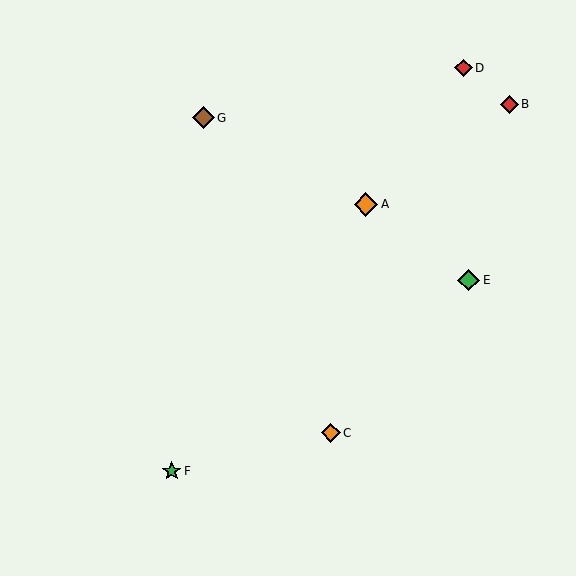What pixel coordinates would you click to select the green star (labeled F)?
Click at (172, 471) to select the green star F.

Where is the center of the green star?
The center of the green star is at (172, 471).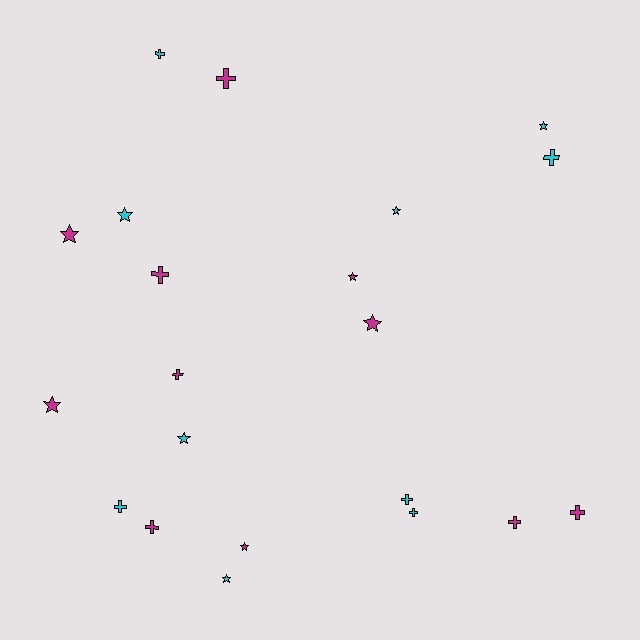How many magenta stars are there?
There are 5 magenta stars.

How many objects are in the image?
There are 21 objects.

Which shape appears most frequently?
Cross, with 11 objects.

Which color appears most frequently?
Magenta, with 11 objects.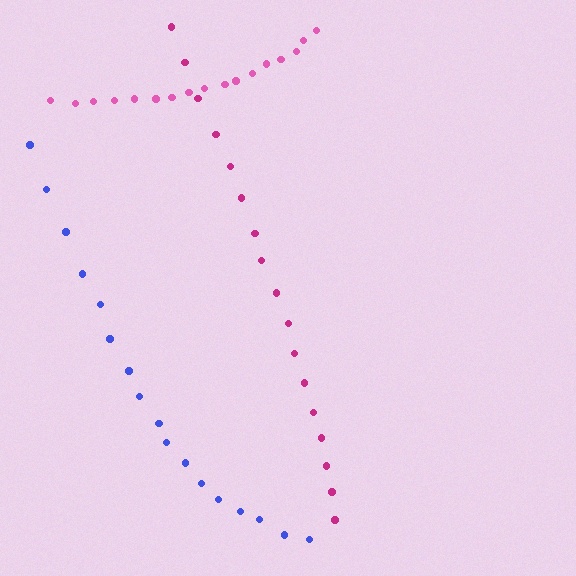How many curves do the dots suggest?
There are 3 distinct paths.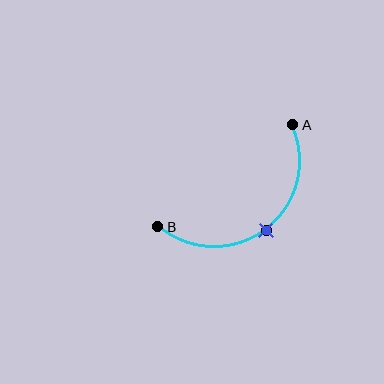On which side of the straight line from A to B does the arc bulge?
The arc bulges below and to the right of the straight line connecting A and B.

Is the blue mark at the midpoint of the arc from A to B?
Yes. The blue mark lies on the arc at equal arc-length from both A and B — it is the arc midpoint.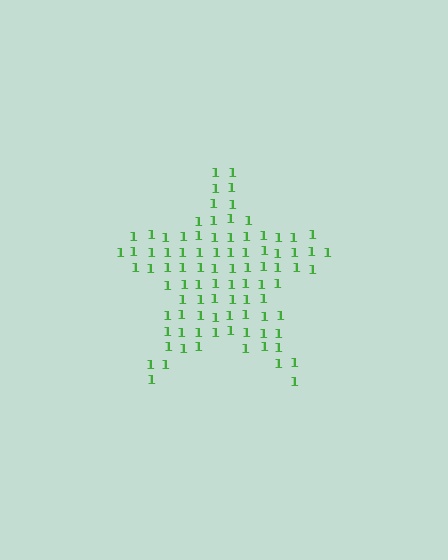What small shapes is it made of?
It is made of small digit 1's.